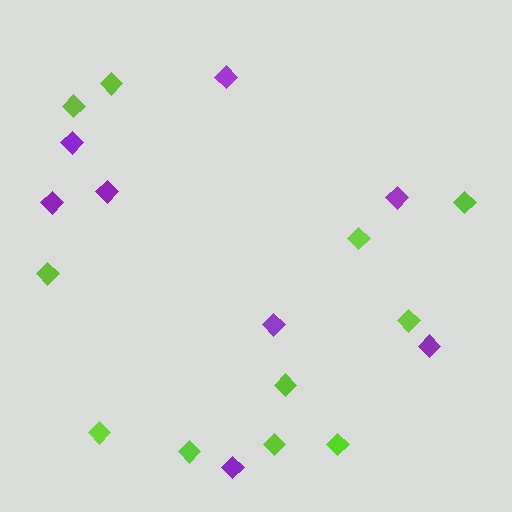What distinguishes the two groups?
There are 2 groups: one group of purple diamonds (8) and one group of lime diamonds (11).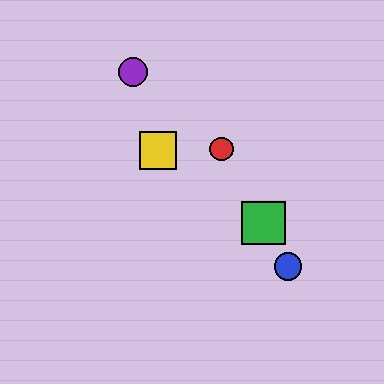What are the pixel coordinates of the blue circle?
The blue circle is at (288, 267).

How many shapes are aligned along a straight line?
3 shapes (the red circle, the blue circle, the green square) are aligned along a straight line.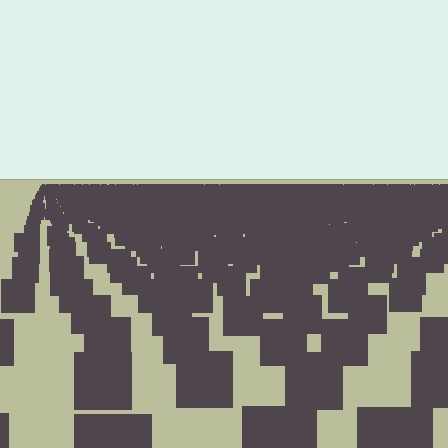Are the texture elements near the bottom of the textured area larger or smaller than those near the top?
Larger. Near the bottom, elements are closer to the viewer and appear at a bigger on-screen size.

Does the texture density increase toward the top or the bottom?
Density increases toward the top.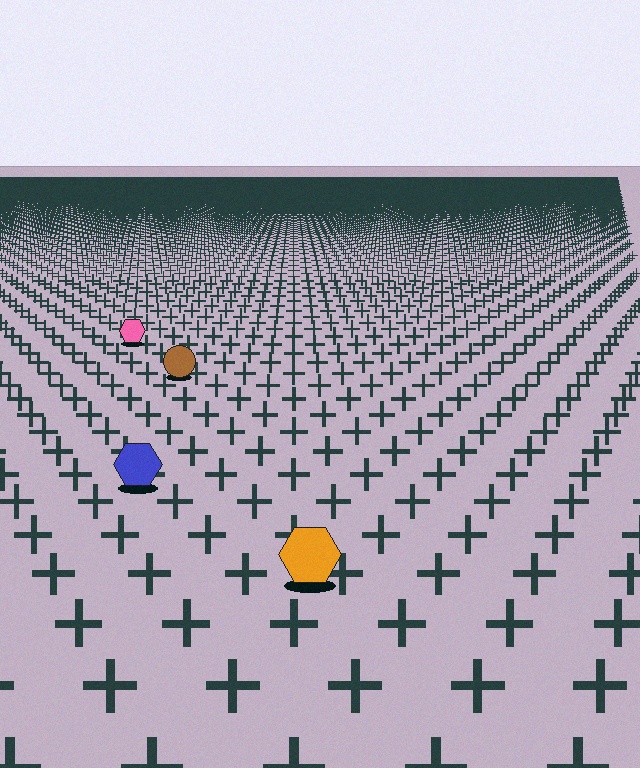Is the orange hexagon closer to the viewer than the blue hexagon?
Yes. The orange hexagon is closer — you can tell from the texture gradient: the ground texture is coarser near it.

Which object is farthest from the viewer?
The pink hexagon is farthest from the viewer. It appears smaller and the ground texture around it is denser.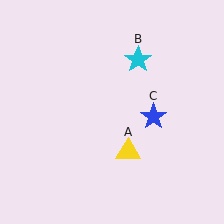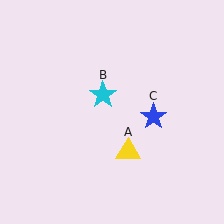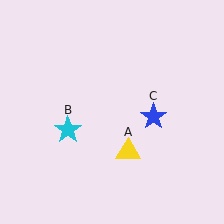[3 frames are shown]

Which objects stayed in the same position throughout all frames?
Yellow triangle (object A) and blue star (object C) remained stationary.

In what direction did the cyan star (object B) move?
The cyan star (object B) moved down and to the left.